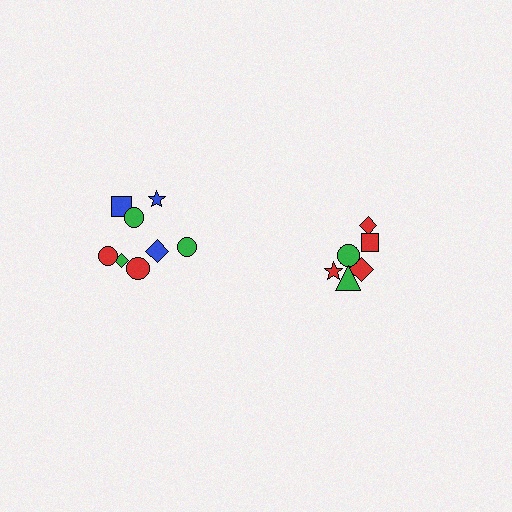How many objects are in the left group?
There are 8 objects.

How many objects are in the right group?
There are 6 objects.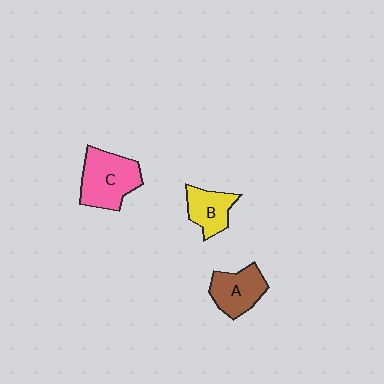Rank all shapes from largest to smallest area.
From largest to smallest: C (pink), A (brown), B (yellow).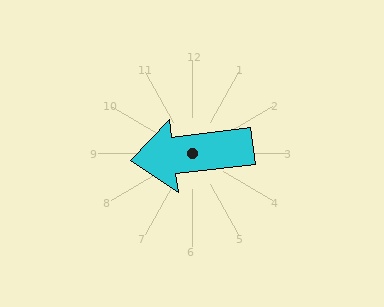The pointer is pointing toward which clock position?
Roughly 9 o'clock.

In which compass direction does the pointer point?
West.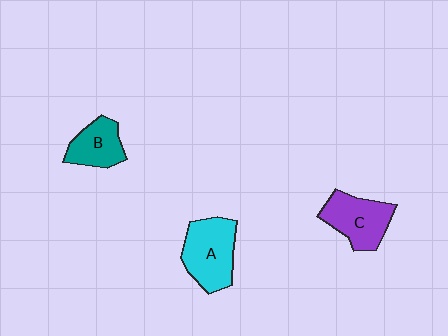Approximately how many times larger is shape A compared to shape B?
Approximately 1.5 times.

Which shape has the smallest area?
Shape B (teal).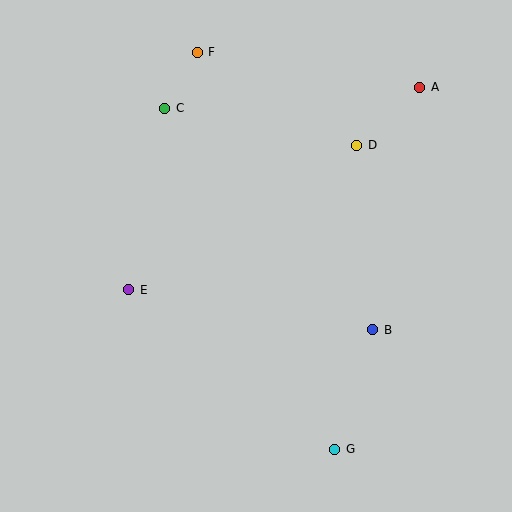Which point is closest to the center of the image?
Point E at (129, 290) is closest to the center.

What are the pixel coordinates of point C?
Point C is at (165, 108).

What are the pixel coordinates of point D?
Point D is at (357, 145).